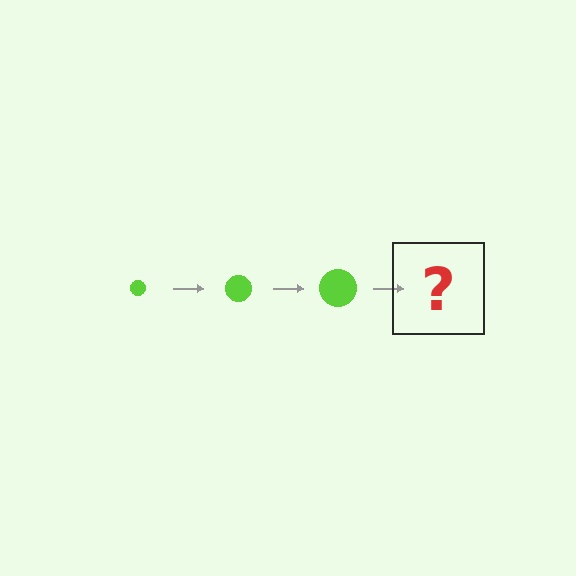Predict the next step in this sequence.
The next step is a lime circle, larger than the previous one.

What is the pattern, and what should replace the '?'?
The pattern is that the circle gets progressively larger each step. The '?' should be a lime circle, larger than the previous one.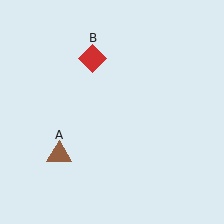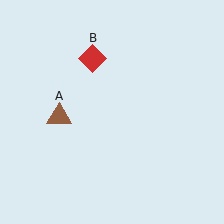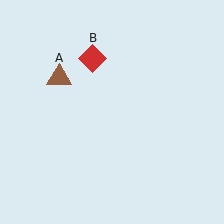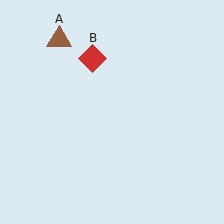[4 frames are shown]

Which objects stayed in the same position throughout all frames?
Red diamond (object B) remained stationary.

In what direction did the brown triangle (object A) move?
The brown triangle (object A) moved up.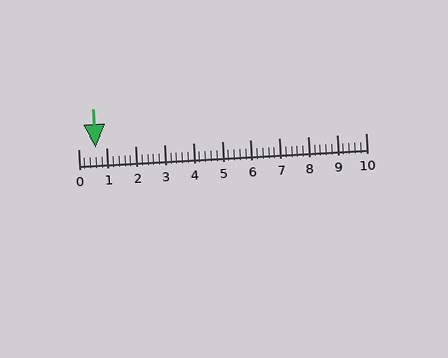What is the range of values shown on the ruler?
The ruler shows values from 0 to 10.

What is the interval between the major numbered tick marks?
The major tick marks are spaced 1 units apart.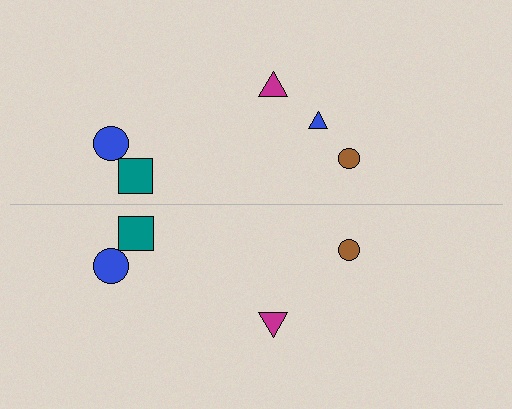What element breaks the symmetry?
A blue triangle is missing from the bottom side.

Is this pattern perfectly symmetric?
No, the pattern is not perfectly symmetric. A blue triangle is missing from the bottom side.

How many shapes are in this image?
There are 9 shapes in this image.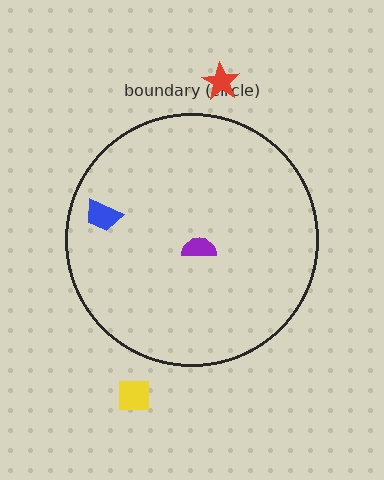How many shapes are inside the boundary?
2 inside, 2 outside.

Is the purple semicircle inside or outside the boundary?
Inside.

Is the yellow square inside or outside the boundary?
Outside.